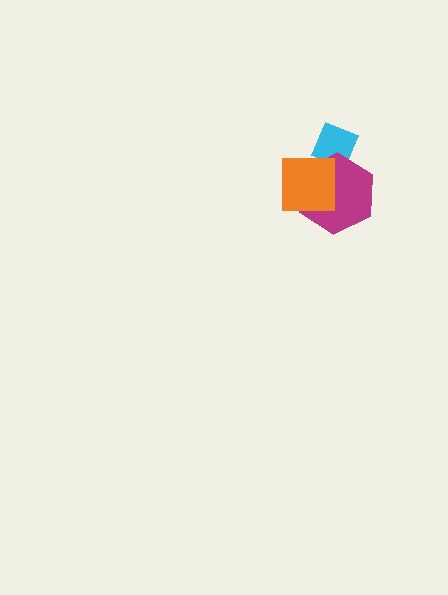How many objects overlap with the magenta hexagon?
2 objects overlap with the magenta hexagon.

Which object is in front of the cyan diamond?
The magenta hexagon is in front of the cyan diamond.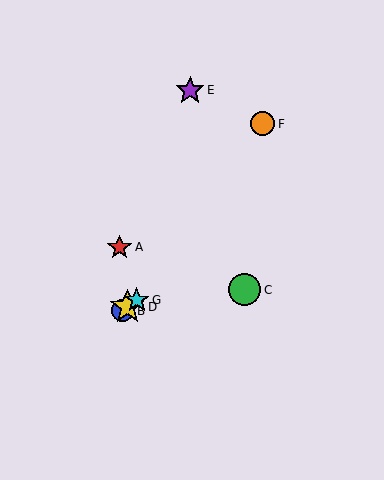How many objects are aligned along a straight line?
3 objects (B, D, G) are aligned along a straight line.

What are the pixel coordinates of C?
Object C is at (245, 290).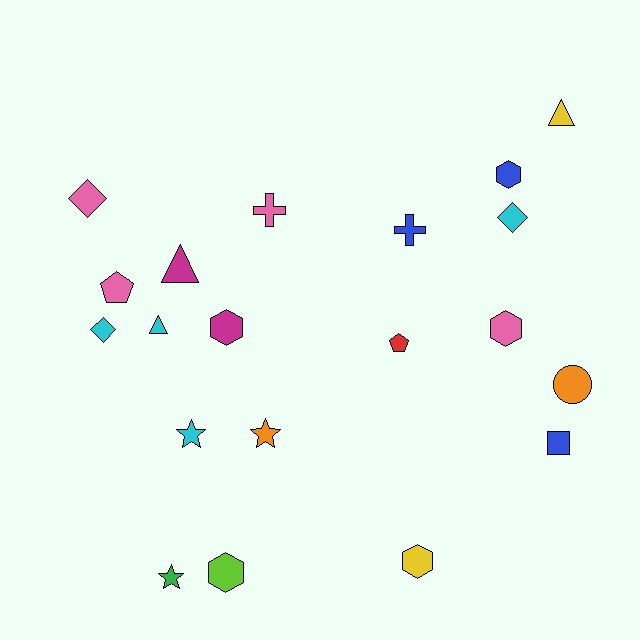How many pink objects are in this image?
There are 4 pink objects.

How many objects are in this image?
There are 20 objects.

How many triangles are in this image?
There are 3 triangles.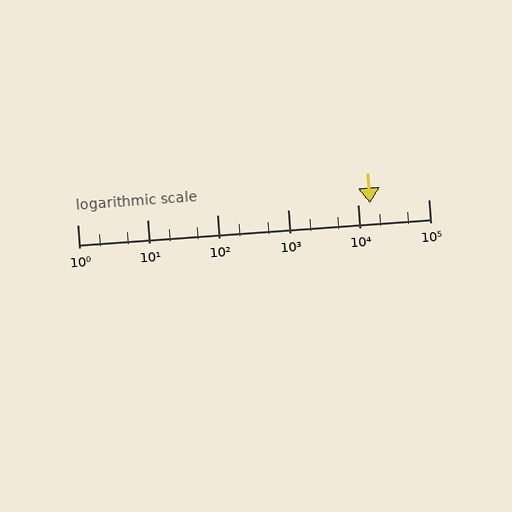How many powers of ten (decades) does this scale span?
The scale spans 5 decades, from 1 to 100000.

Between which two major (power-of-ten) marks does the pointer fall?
The pointer is between 10000 and 100000.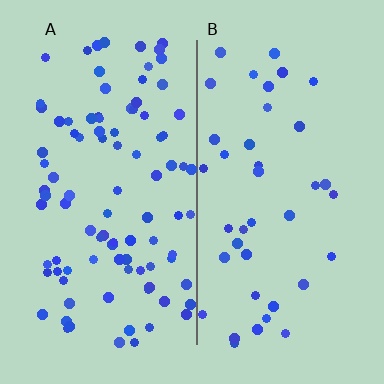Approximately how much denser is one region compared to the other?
Approximately 2.4× — region A over region B.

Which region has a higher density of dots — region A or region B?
A (the left).